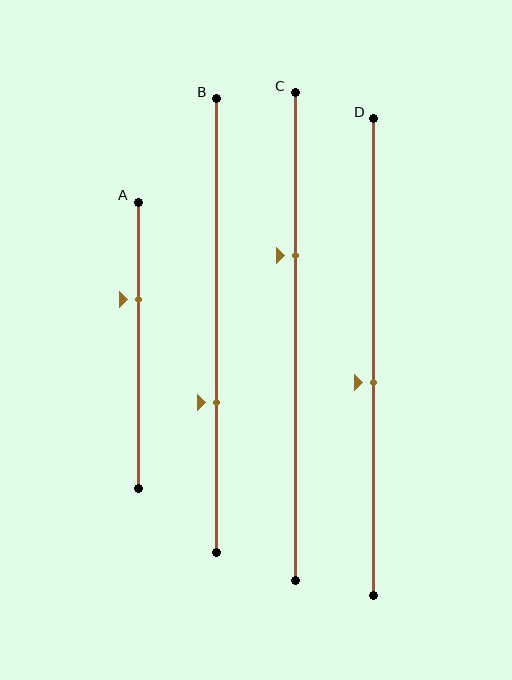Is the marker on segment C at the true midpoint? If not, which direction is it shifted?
No, the marker on segment C is shifted upward by about 17% of the segment length.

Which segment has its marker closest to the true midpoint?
Segment D has its marker closest to the true midpoint.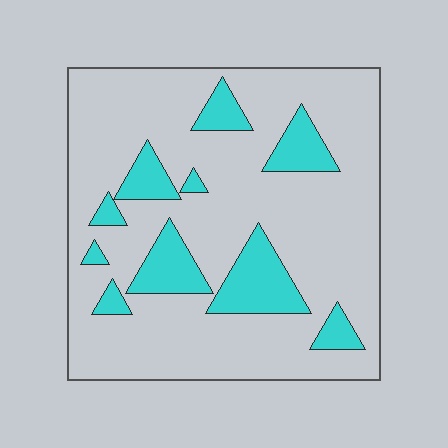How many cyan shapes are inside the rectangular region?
10.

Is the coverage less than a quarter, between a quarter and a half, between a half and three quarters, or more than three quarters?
Less than a quarter.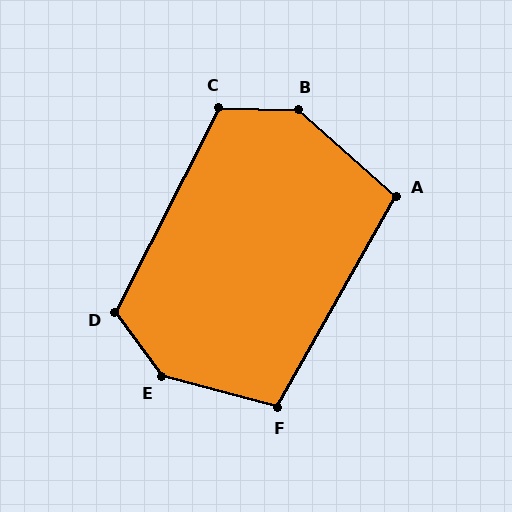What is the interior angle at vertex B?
Approximately 139 degrees (obtuse).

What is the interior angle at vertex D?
Approximately 116 degrees (obtuse).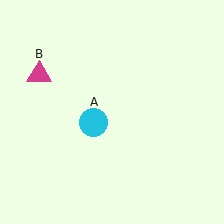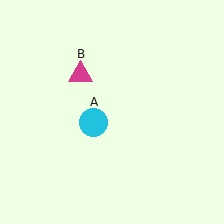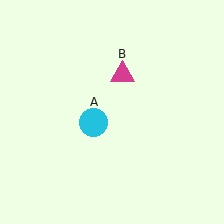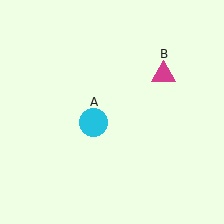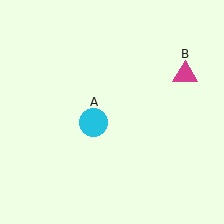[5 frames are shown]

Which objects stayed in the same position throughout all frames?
Cyan circle (object A) remained stationary.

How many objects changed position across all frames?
1 object changed position: magenta triangle (object B).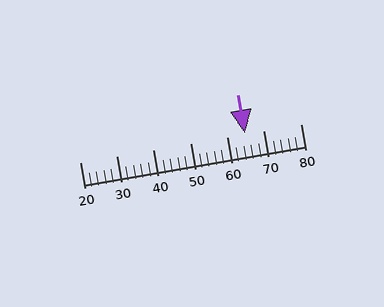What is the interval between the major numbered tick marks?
The major tick marks are spaced 10 units apart.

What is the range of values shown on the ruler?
The ruler shows values from 20 to 80.